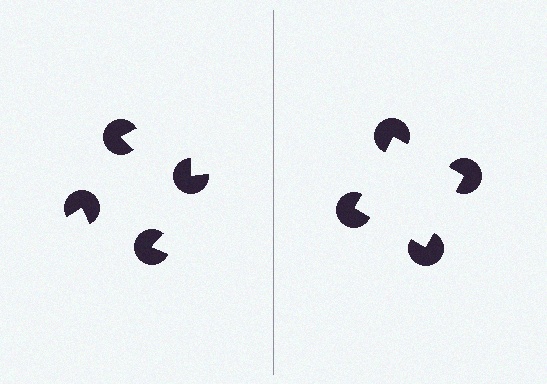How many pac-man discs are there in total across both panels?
8 — 4 on each side.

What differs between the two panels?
The pac-man discs are positioned identically on both sides; only the wedge orientations differ. On the right they align to a square; on the left they are misaligned.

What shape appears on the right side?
An illusory square.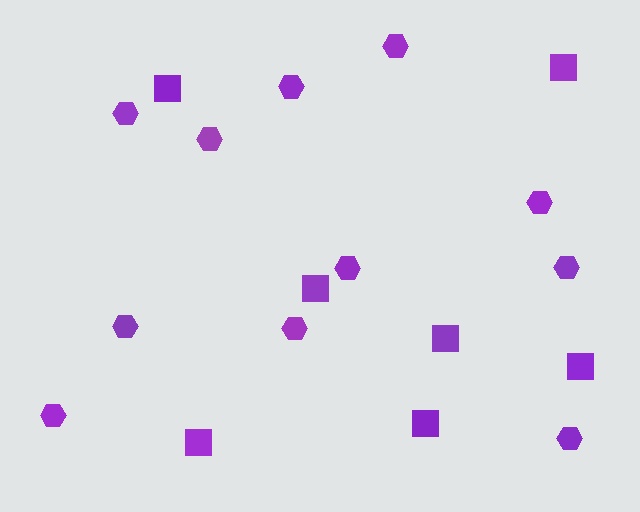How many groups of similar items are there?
There are 2 groups: one group of squares (7) and one group of hexagons (11).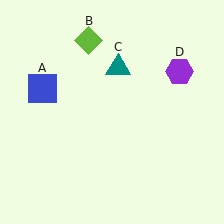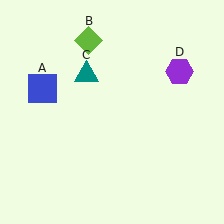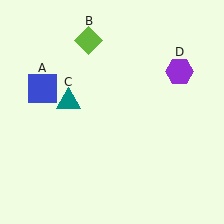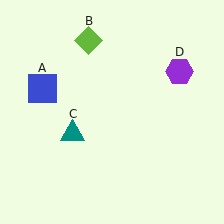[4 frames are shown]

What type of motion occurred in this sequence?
The teal triangle (object C) rotated counterclockwise around the center of the scene.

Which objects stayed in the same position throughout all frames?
Blue square (object A) and lime diamond (object B) and purple hexagon (object D) remained stationary.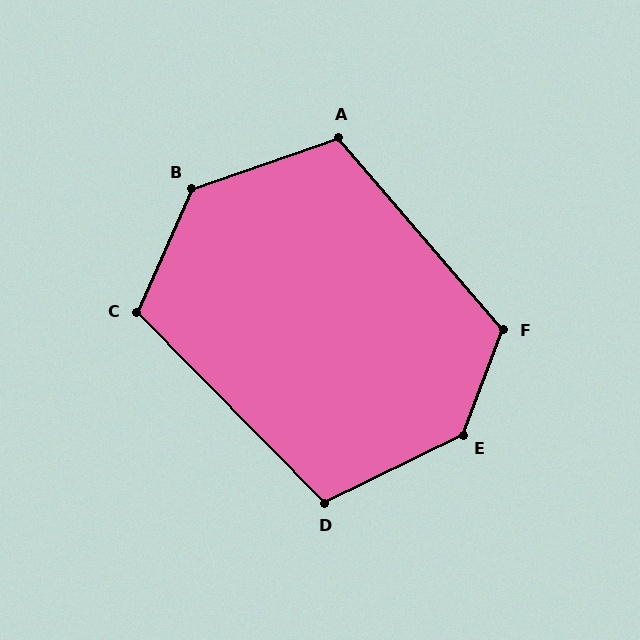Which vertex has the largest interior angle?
E, at approximately 137 degrees.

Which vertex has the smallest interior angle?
D, at approximately 108 degrees.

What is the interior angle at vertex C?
Approximately 112 degrees (obtuse).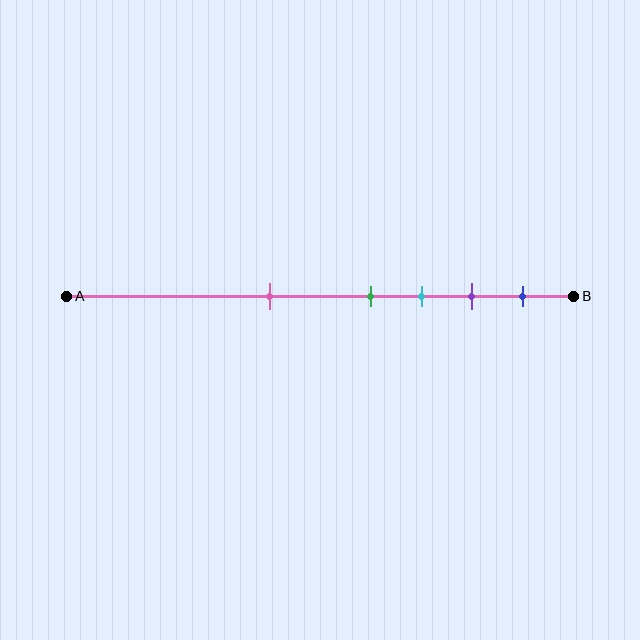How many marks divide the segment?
There are 5 marks dividing the segment.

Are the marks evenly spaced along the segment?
No, the marks are not evenly spaced.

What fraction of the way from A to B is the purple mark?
The purple mark is approximately 80% (0.8) of the way from A to B.